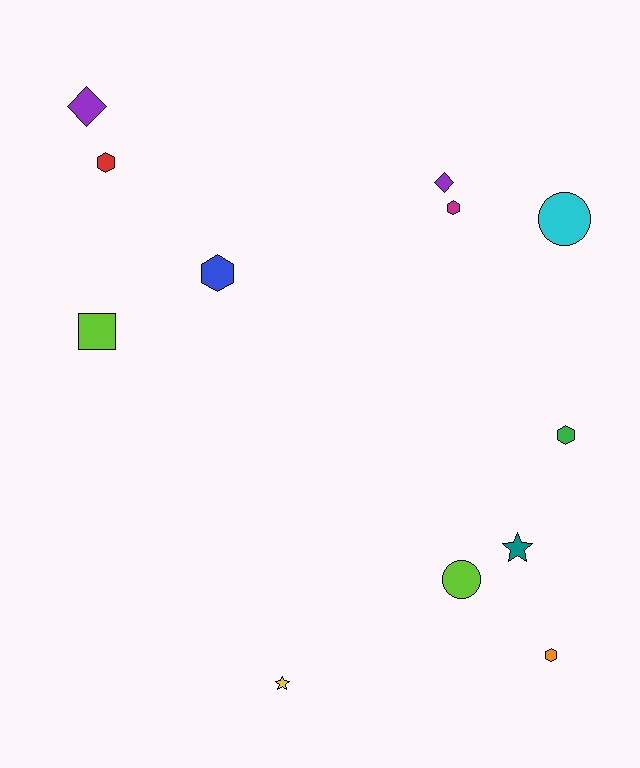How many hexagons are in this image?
There are 5 hexagons.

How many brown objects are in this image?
There are no brown objects.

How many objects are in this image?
There are 12 objects.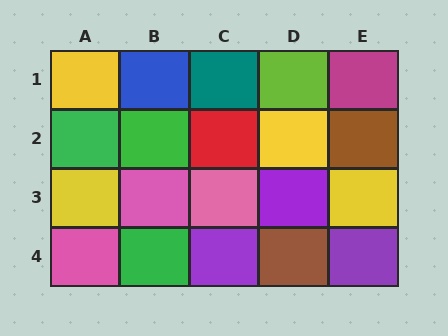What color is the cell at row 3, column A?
Yellow.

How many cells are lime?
1 cell is lime.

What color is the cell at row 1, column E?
Magenta.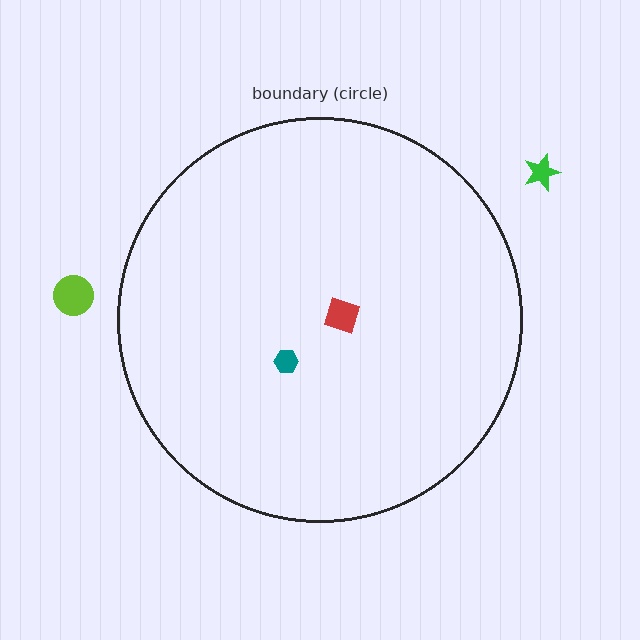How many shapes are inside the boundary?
2 inside, 2 outside.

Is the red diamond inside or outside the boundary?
Inside.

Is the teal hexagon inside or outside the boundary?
Inside.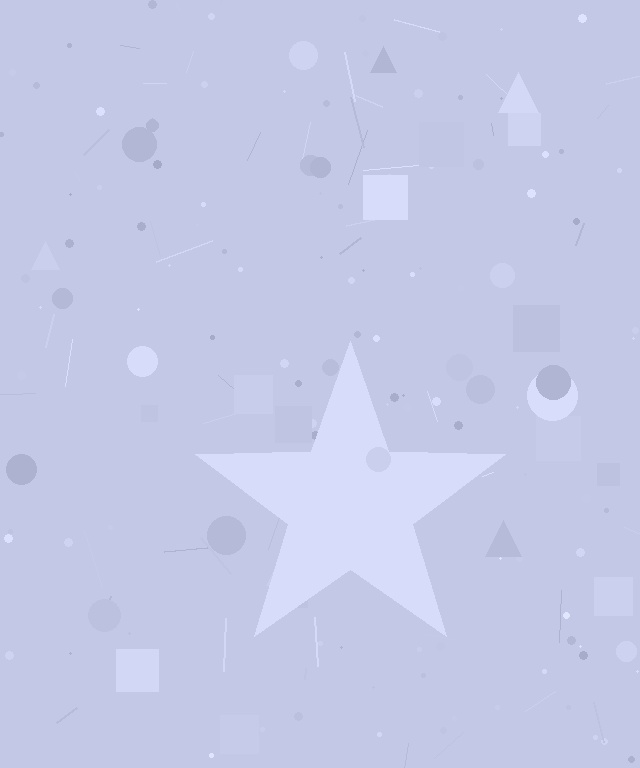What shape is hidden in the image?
A star is hidden in the image.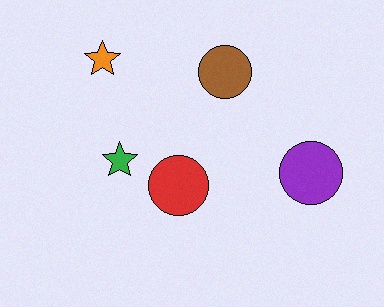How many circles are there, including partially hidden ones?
There are 3 circles.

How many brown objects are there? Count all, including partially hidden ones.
There is 1 brown object.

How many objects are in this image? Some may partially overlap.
There are 5 objects.